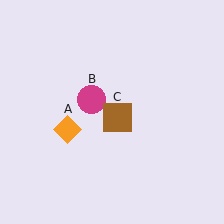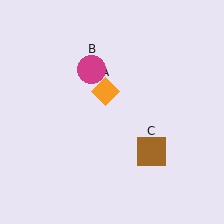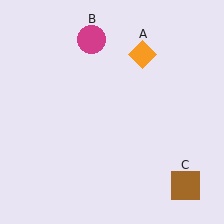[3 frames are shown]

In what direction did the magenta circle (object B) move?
The magenta circle (object B) moved up.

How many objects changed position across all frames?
3 objects changed position: orange diamond (object A), magenta circle (object B), brown square (object C).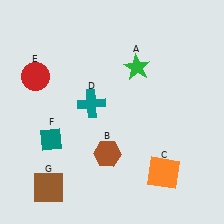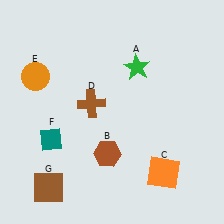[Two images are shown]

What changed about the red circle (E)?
In Image 1, E is red. In Image 2, it changed to orange.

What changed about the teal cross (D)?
In Image 1, D is teal. In Image 2, it changed to brown.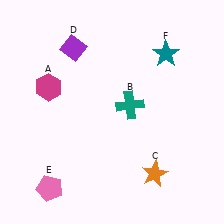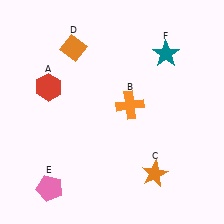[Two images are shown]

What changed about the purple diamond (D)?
In Image 1, D is purple. In Image 2, it changed to orange.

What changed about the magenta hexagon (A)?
In Image 1, A is magenta. In Image 2, it changed to red.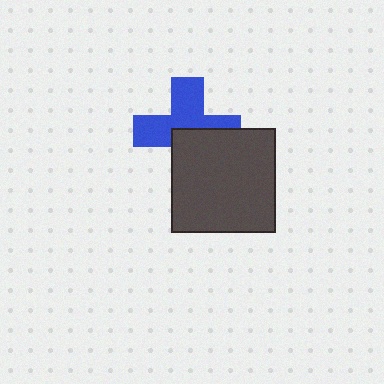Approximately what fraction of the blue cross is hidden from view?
Roughly 44% of the blue cross is hidden behind the dark gray square.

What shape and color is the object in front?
The object in front is a dark gray square.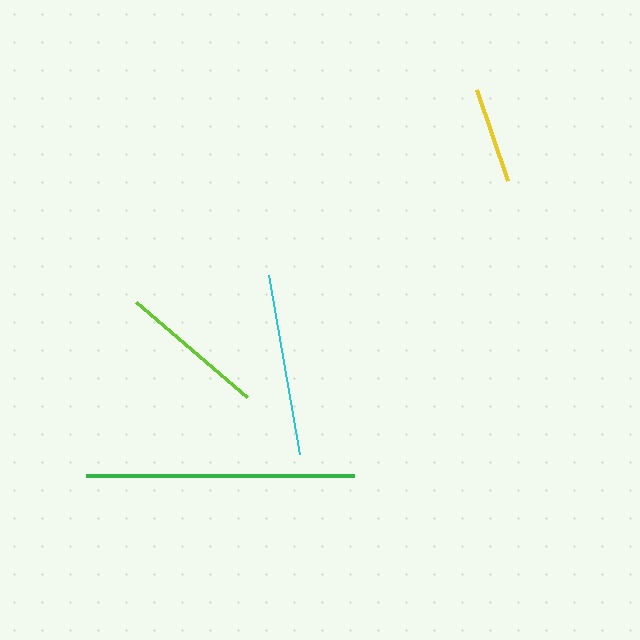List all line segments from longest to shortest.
From longest to shortest: green, cyan, lime, yellow.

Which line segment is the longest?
The green line is the longest at approximately 268 pixels.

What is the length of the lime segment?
The lime segment is approximately 146 pixels long.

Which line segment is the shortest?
The yellow line is the shortest at approximately 96 pixels.